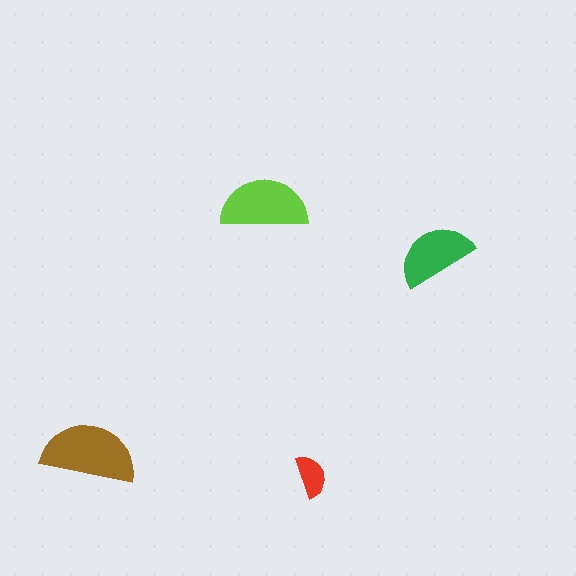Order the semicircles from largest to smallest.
the brown one, the lime one, the green one, the red one.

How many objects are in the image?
There are 4 objects in the image.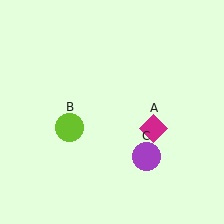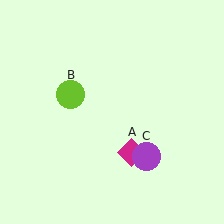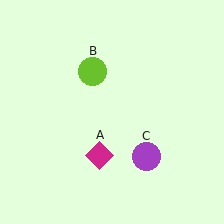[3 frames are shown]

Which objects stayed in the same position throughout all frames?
Purple circle (object C) remained stationary.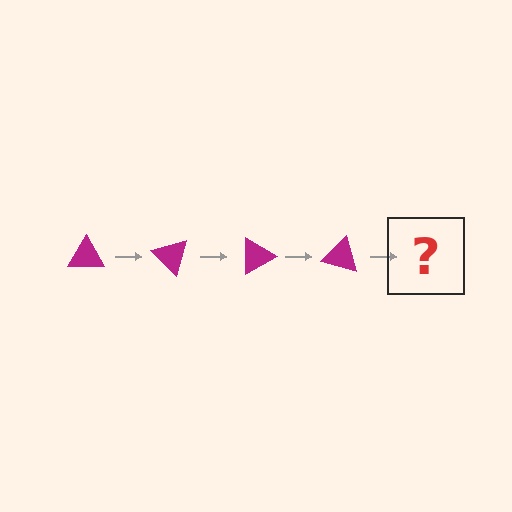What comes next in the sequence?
The next element should be a magenta triangle rotated 180 degrees.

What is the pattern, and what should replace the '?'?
The pattern is that the triangle rotates 45 degrees each step. The '?' should be a magenta triangle rotated 180 degrees.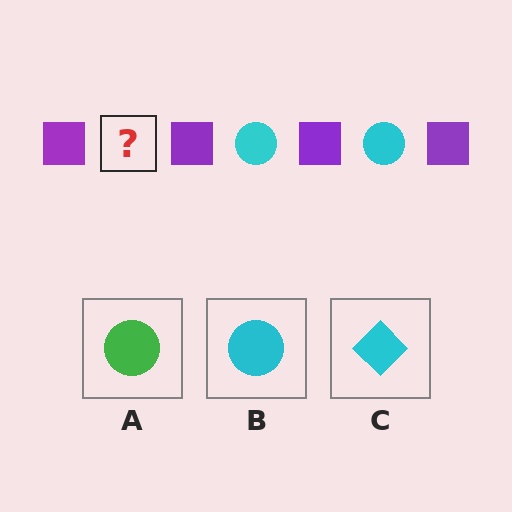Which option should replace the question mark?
Option B.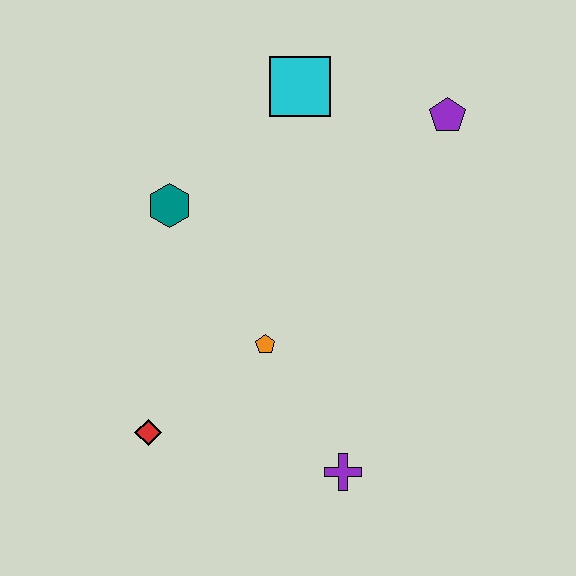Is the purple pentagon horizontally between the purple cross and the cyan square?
No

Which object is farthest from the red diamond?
The purple pentagon is farthest from the red diamond.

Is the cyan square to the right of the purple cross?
No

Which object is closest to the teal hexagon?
The orange pentagon is closest to the teal hexagon.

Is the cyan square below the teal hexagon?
No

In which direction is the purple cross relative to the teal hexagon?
The purple cross is below the teal hexagon.